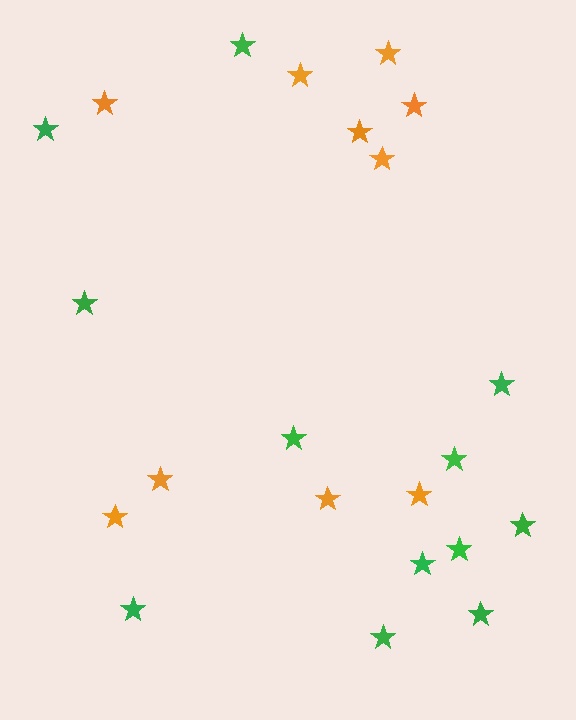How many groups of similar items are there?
There are 2 groups: one group of green stars (12) and one group of orange stars (10).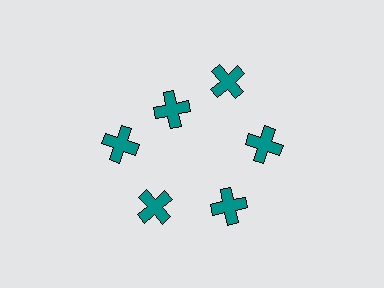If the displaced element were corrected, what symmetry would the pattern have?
It would have 6-fold rotational symmetry — the pattern would map onto itself every 60 degrees.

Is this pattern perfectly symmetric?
No. The 6 teal crosses are arranged in a ring, but one element near the 11 o'clock position is pulled inward toward the center, breaking the 6-fold rotational symmetry.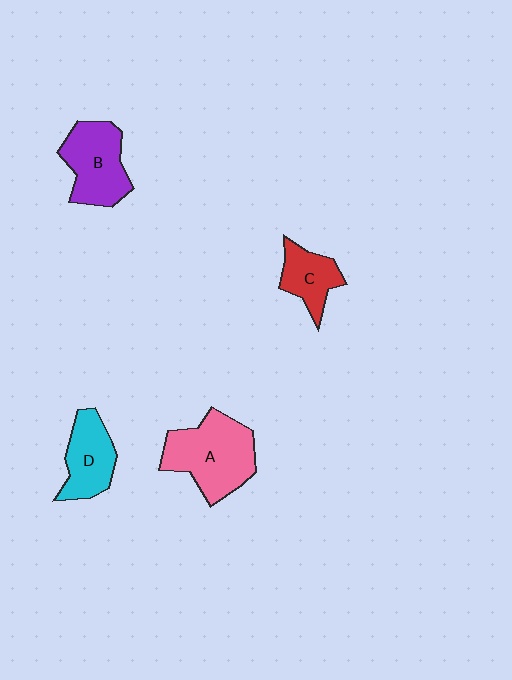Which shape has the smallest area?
Shape C (red).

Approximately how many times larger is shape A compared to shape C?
Approximately 1.9 times.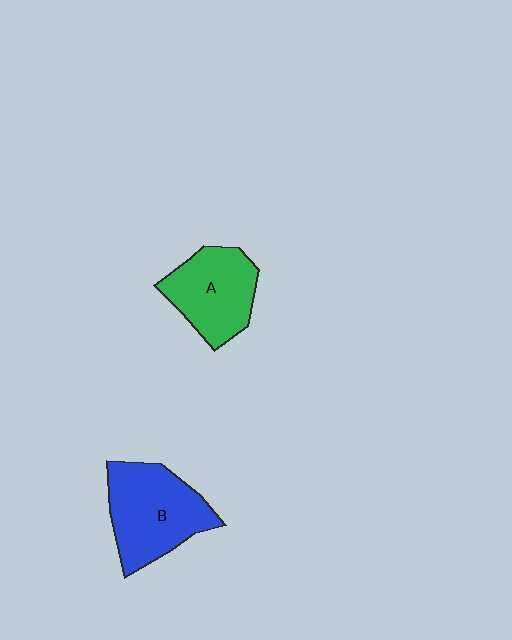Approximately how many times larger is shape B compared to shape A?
Approximately 1.2 times.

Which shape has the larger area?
Shape B (blue).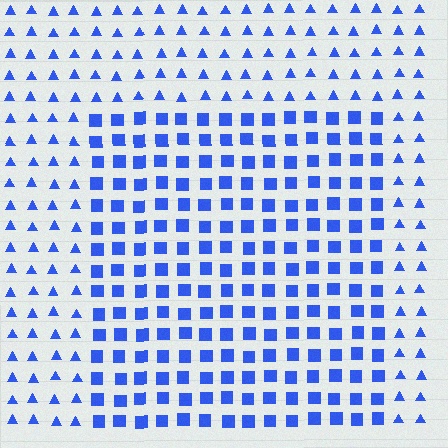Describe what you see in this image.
The image is filled with small blue elements arranged in a uniform grid. A rectangle-shaped region contains squares, while the surrounding area contains triangles. The boundary is defined purely by the change in element shape.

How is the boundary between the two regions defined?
The boundary is defined by a change in element shape: squares inside vs. triangles outside. All elements share the same color and spacing.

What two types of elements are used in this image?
The image uses squares inside the rectangle region and triangles outside it.